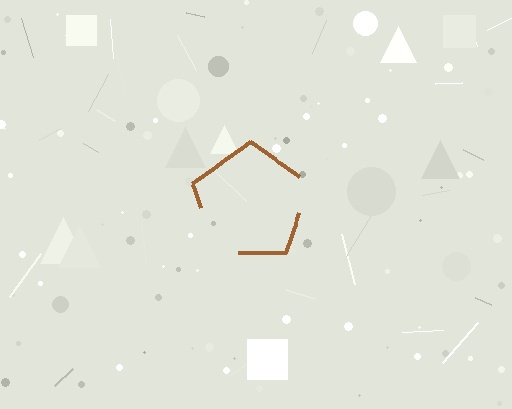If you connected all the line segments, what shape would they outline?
They would outline a pentagon.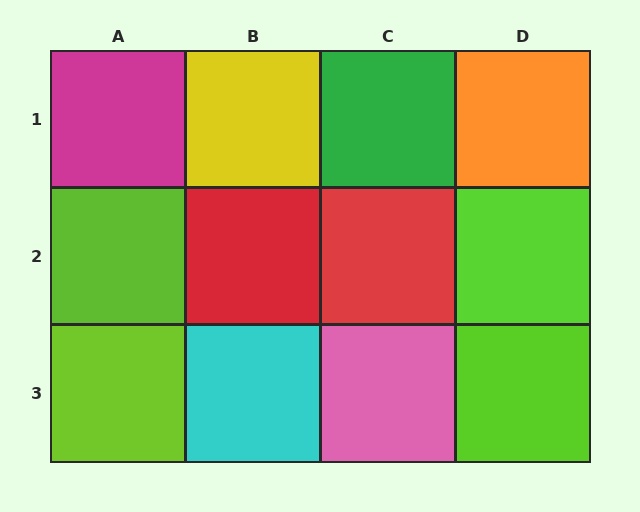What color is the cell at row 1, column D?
Orange.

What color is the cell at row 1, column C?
Green.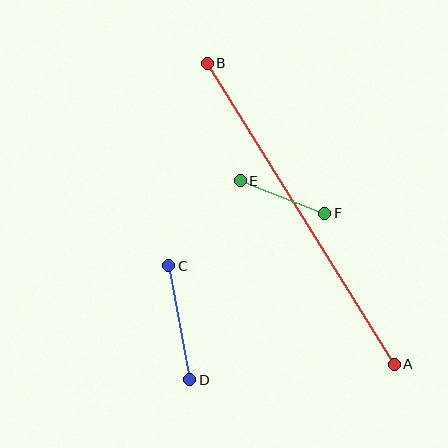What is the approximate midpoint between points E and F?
The midpoint is at approximately (282, 197) pixels.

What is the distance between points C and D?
The distance is approximately 116 pixels.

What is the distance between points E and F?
The distance is approximately 90 pixels.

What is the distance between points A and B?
The distance is approximately 354 pixels.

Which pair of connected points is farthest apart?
Points A and B are farthest apart.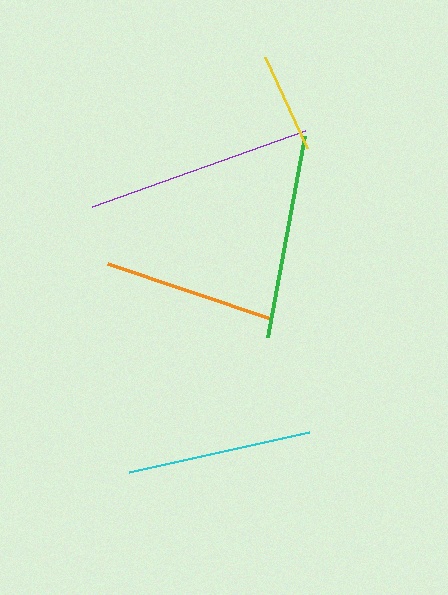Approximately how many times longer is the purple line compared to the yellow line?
The purple line is approximately 2.3 times the length of the yellow line.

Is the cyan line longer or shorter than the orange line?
The cyan line is longer than the orange line.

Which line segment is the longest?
The purple line is the longest at approximately 227 pixels.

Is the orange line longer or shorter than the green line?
The green line is longer than the orange line.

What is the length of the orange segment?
The orange segment is approximately 172 pixels long.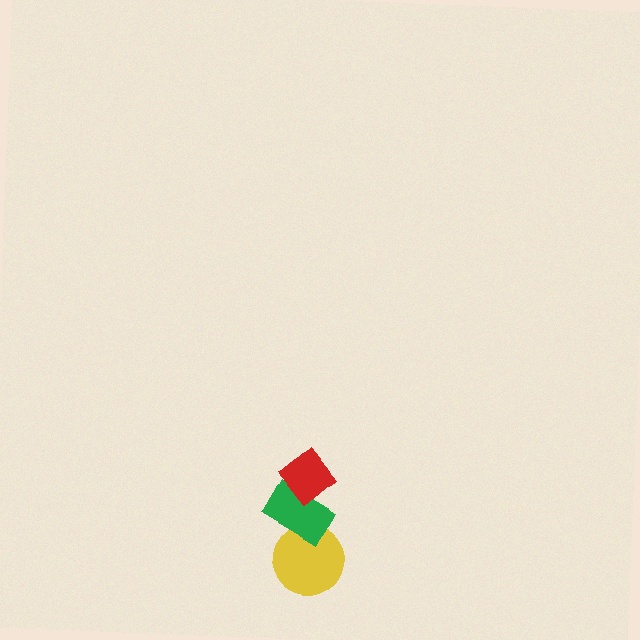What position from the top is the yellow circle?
The yellow circle is 3rd from the top.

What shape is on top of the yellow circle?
The green rectangle is on top of the yellow circle.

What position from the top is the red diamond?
The red diamond is 1st from the top.